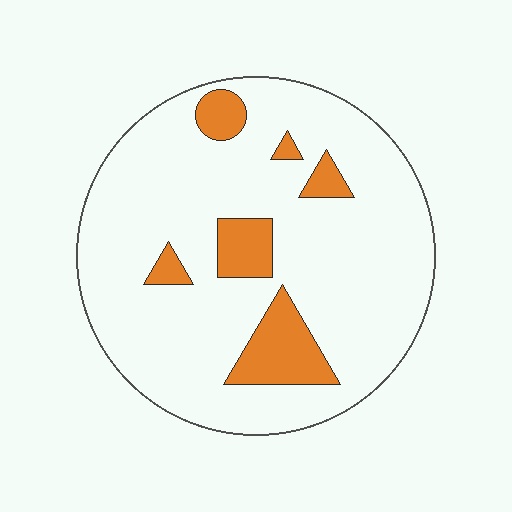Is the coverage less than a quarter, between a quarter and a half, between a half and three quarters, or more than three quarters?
Less than a quarter.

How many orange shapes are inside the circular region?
6.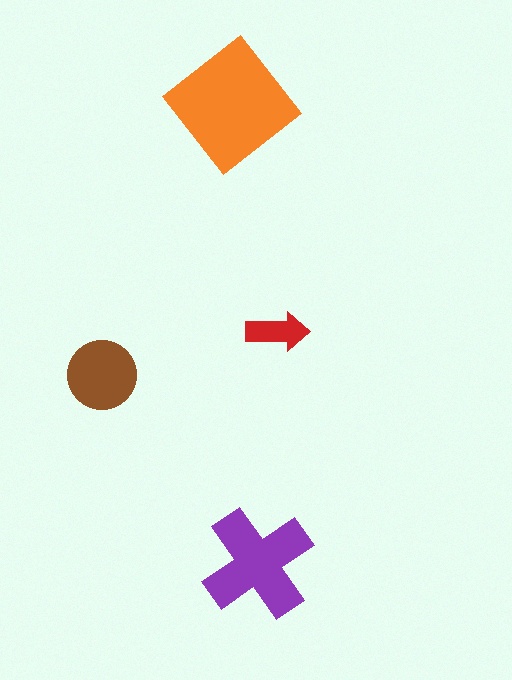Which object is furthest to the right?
The red arrow is rightmost.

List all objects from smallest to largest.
The red arrow, the brown circle, the purple cross, the orange diamond.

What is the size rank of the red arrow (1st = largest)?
4th.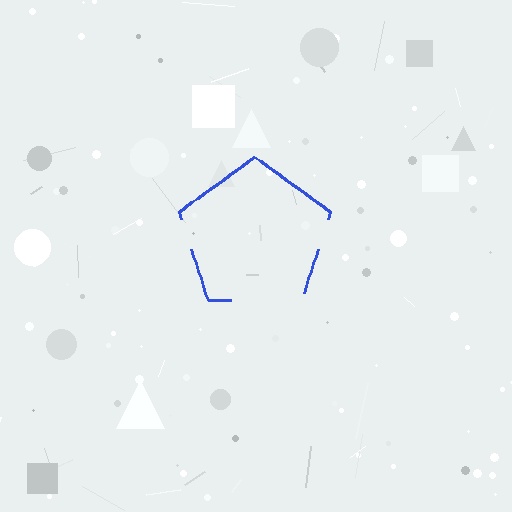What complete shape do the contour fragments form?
The contour fragments form a pentagon.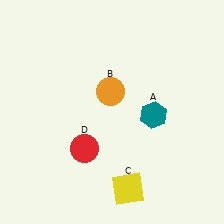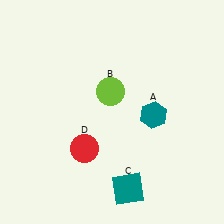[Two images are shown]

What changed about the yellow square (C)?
In Image 1, C is yellow. In Image 2, it changed to teal.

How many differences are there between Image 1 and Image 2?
There are 2 differences between the two images.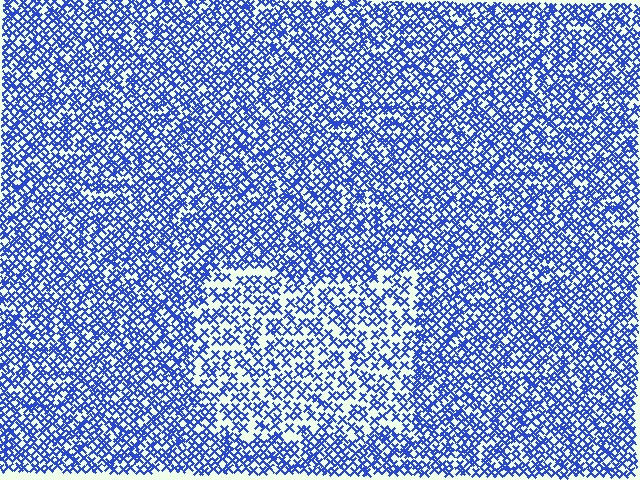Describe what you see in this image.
The image contains small blue elements arranged at two different densities. A rectangle-shaped region is visible where the elements are less densely packed than the surrounding area.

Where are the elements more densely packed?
The elements are more densely packed outside the rectangle boundary.